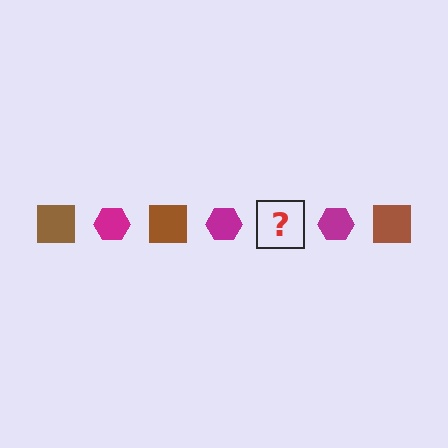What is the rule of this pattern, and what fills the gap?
The rule is that the pattern alternates between brown square and magenta hexagon. The gap should be filled with a brown square.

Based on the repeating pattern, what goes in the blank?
The blank should be a brown square.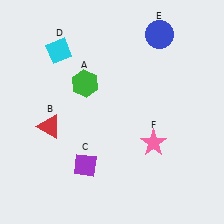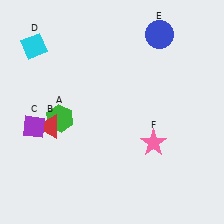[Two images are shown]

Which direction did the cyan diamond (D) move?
The cyan diamond (D) moved left.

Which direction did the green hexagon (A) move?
The green hexagon (A) moved down.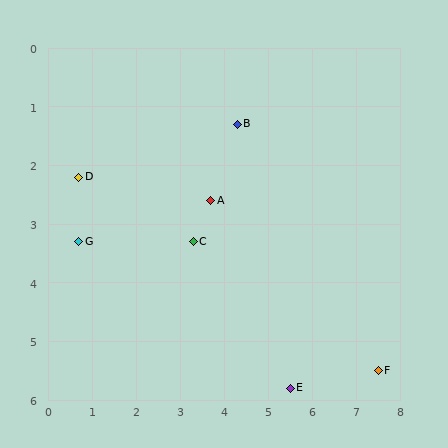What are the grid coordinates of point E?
Point E is at approximately (5.5, 5.8).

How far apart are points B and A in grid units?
Points B and A are about 1.4 grid units apart.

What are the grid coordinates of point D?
Point D is at approximately (0.7, 2.2).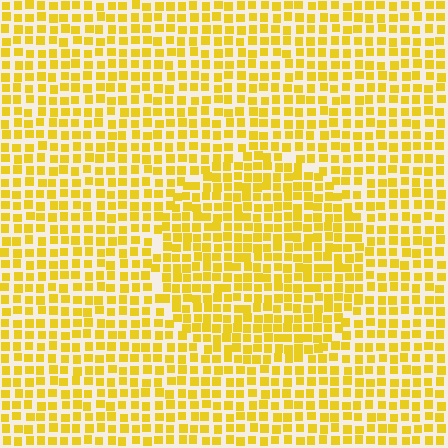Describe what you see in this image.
The image contains small yellow elements arranged at two different densities. A circle-shaped region is visible where the elements are more densely packed than the surrounding area.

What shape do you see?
I see a circle.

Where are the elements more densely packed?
The elements are more densely packed inside the circle boundary.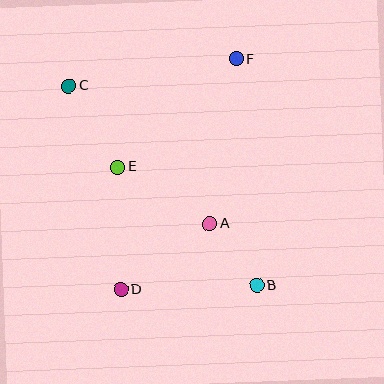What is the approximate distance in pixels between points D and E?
The distance between D and E is approximately 122 pixels.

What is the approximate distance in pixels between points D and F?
The distance between D and F is approximately 258 pixels.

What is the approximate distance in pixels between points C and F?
The distance between C and F is approximately 170 pixels.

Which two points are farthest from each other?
Points B and C are farthest from each other.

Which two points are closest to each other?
Points A and B are closest to each other.